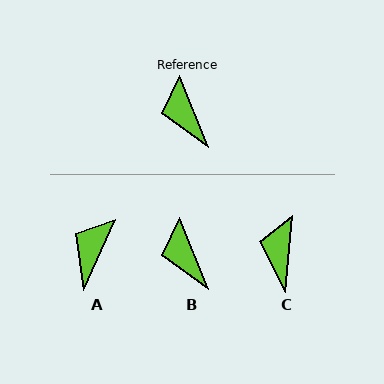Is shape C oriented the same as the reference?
No, it is off by about 28 degrees.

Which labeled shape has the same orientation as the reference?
B.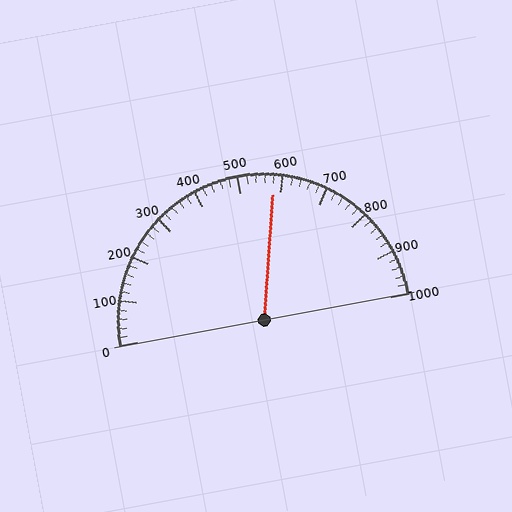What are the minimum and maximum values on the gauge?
The gauge ranges from 0 to 1000.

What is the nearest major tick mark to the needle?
The nearest major tick mark is 600.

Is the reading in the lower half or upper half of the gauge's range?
The reading is in the upper half of the range (0 to 1000).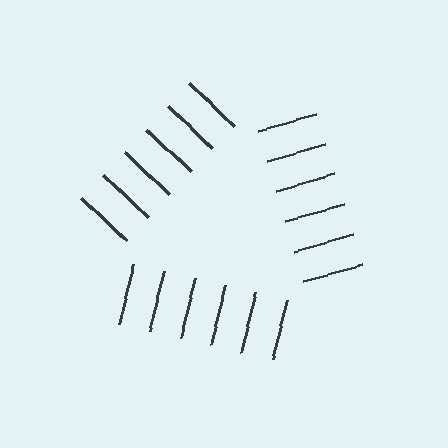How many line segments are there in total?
18 — 6 along each of the 3 edges.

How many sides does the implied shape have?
3 sides — the line-ends trace a triangle.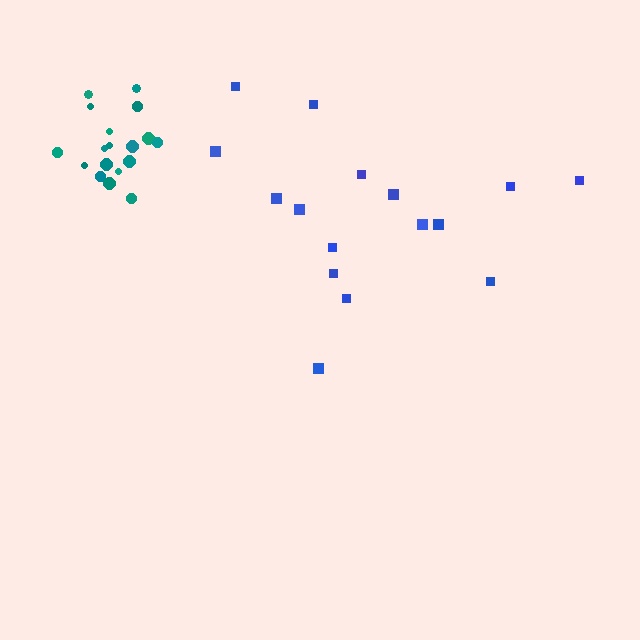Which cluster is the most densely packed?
Teal.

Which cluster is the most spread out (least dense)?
Blue.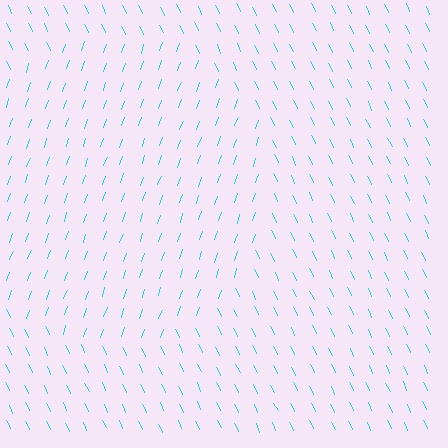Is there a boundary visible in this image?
Yes, there is a texture boundary formed by a change in line orientation.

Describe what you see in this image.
The image is filled with small cyan line segments. A circle region in the image has lines oriented differently from the surrounding lines, creating a visible texture boundary.